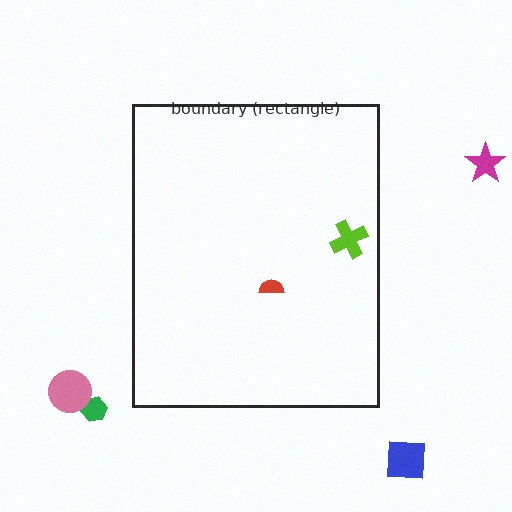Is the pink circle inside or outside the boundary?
Outside.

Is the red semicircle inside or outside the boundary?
Inside.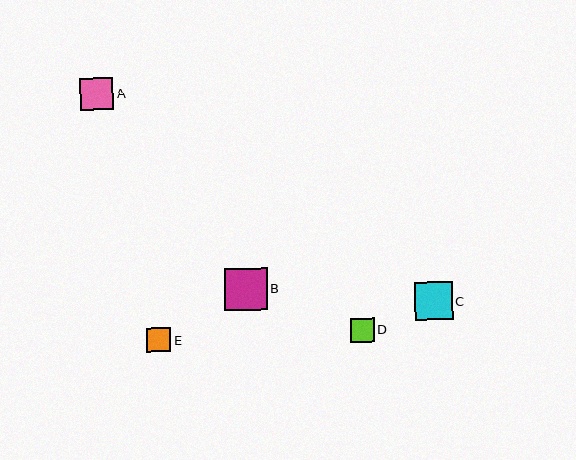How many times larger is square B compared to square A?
Square B is approximately 1.3 times the size of square A.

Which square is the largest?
Square B is the largest with a size of approximately 43 pixels.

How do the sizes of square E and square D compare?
Square E and square D are approximately the same size.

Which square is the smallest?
Square D is the smallest with a size of approximately 24 pixels.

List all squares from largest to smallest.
From largest to smallest: B, C, A, E, D.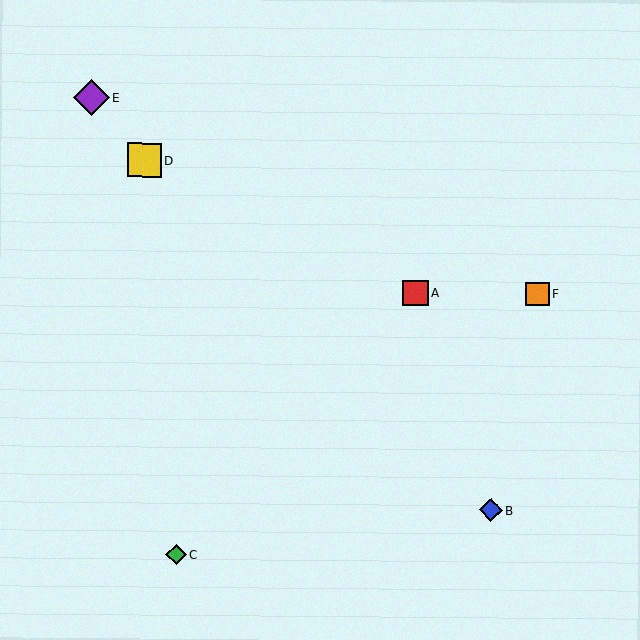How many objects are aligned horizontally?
2 objects (A, F) are aligned horizontally.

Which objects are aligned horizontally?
Objects A, F are aligned horizontally.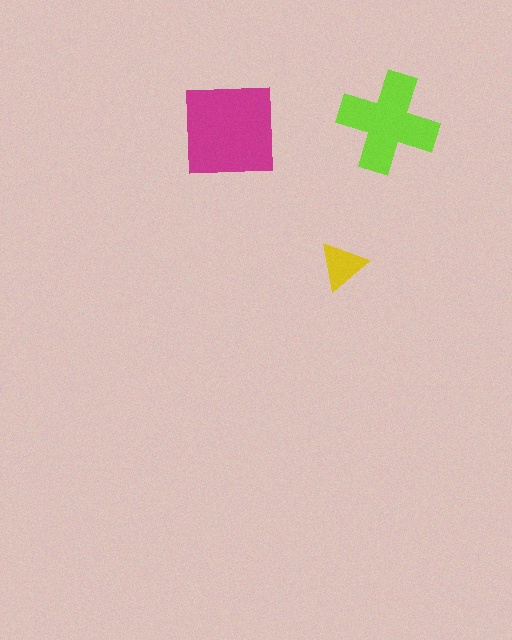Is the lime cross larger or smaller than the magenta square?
Smaller.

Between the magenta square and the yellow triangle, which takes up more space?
The magenta square.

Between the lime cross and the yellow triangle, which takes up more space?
The lime cross.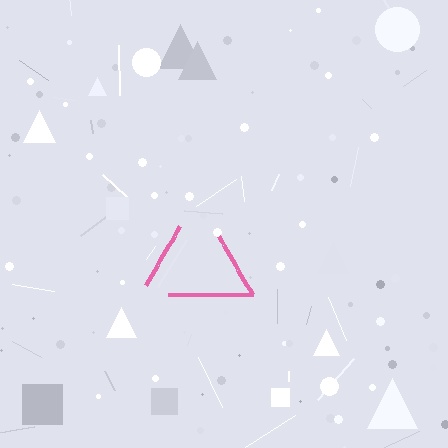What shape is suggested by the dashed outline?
The dashed outline suggests a triangle.